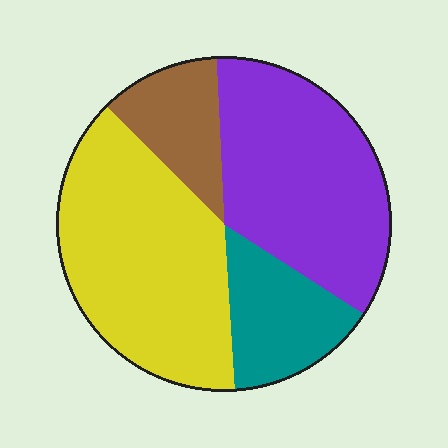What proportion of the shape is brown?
Brown covers around 10% of the shape.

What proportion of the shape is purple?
Purple takes up about one third (1/3) of the shape.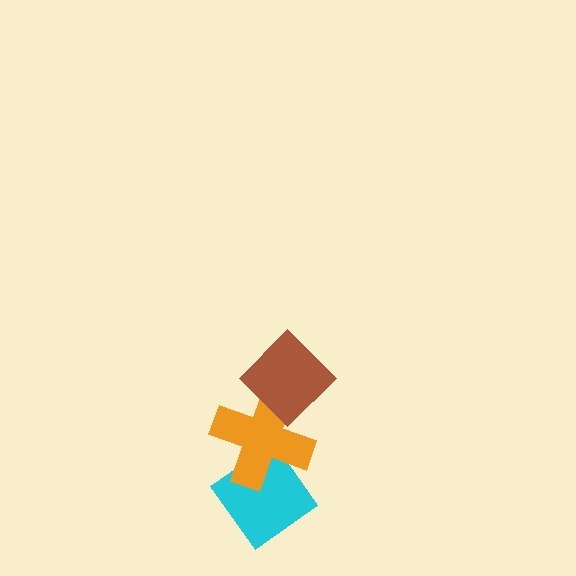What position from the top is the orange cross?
The orange cross is 2nd from the top.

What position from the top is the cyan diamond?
The cyan diamond is 3rd from the top.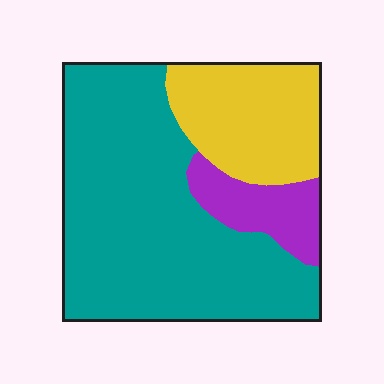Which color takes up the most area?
Teal, at roughly 65%.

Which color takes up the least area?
Purple, at roughly 10%.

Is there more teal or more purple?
Teal.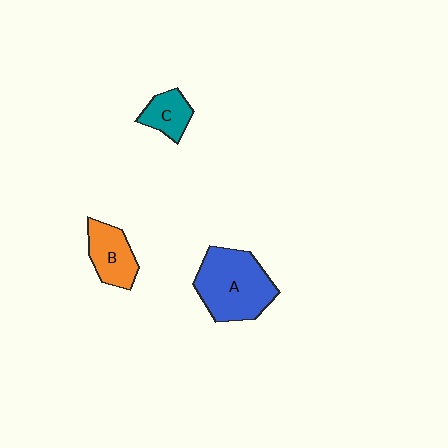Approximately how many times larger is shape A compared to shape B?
Approximately 1.8 times.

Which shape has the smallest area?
Shape C (teal).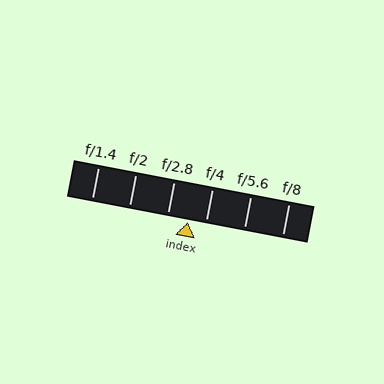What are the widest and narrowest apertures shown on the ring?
The widest aperture shown is f/1.4 and the narrowest is f/8.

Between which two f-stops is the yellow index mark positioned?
The index mark is between f/2.8 and f/4.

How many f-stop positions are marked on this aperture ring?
There are 6 f-stop positions marked.